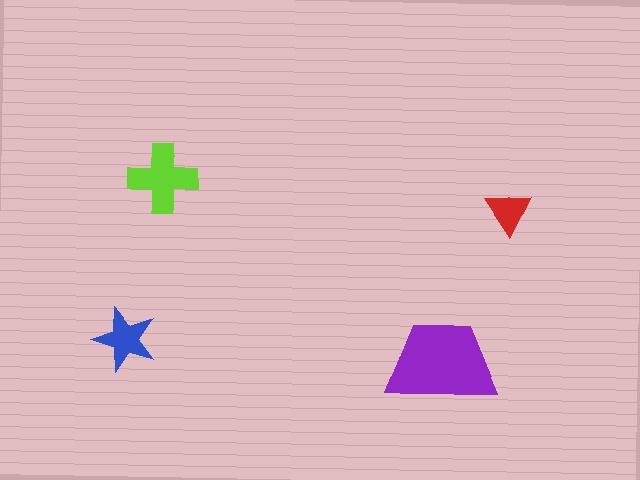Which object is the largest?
The purple trapezoid.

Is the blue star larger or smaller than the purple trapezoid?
Smaller.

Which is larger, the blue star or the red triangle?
The blue star.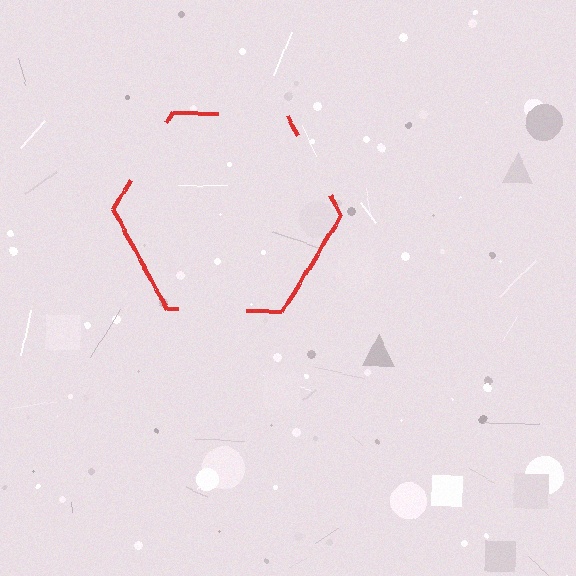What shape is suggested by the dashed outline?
The dashed outline suggests a hexagon.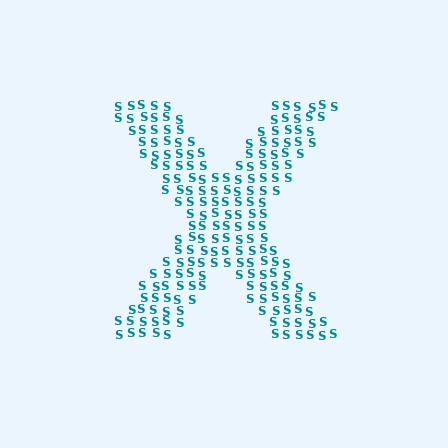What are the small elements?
The small elements are letter S's.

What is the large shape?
The large shape is the letter X.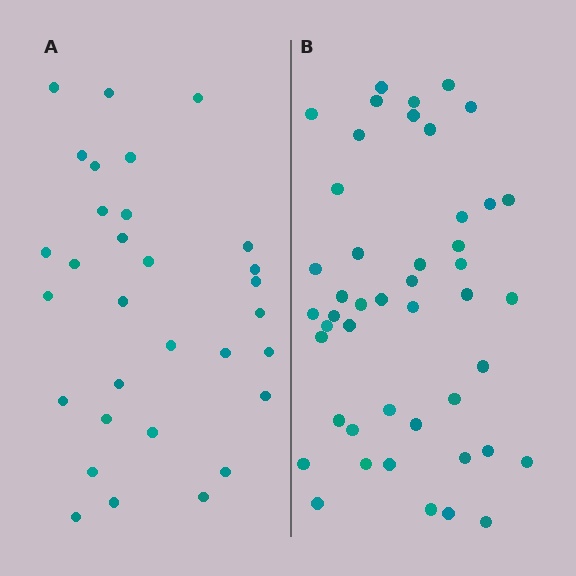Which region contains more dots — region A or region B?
Region B (the right region) has more dots.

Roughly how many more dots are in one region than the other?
Region B has approximately 15 more dots than region A.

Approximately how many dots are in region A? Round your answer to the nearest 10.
About 30 dots. (The exact count is 31, which rounds to 30.)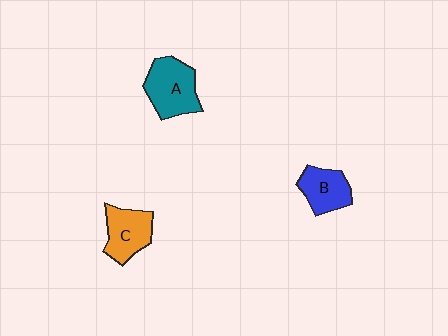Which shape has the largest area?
Shape A (teal).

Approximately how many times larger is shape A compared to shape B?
Approximately 1.4 times.